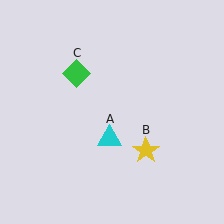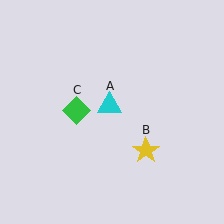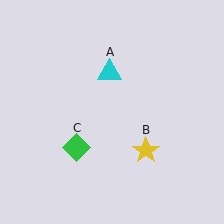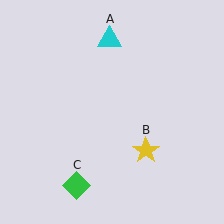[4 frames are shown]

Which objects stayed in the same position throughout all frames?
Yellow star (object B) remained stationary.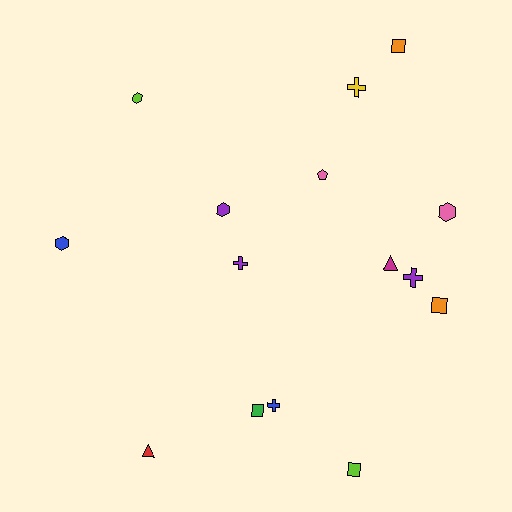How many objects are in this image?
There are 15 objects.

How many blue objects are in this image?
There are 2 blue objects.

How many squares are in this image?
There are 4 squares.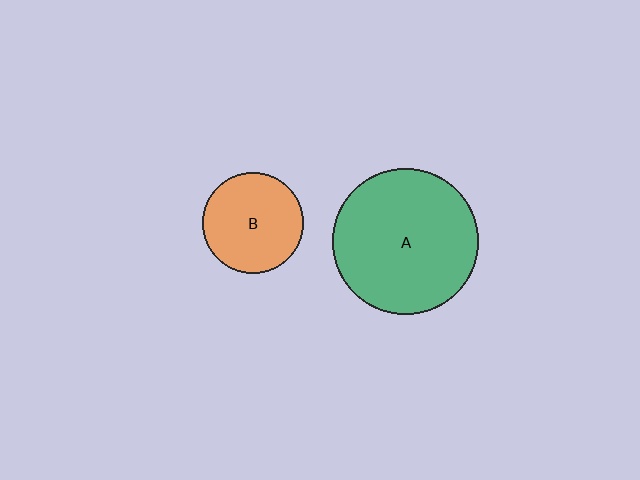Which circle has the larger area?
Circle A (green).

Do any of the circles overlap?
No, none of the circles overlap.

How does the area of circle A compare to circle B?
Approximately 2.1 times.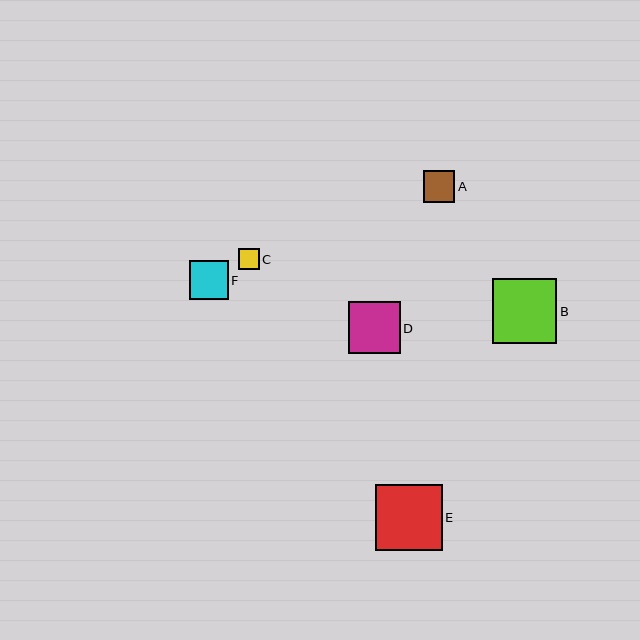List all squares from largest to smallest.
From largest to smallest: E, B, D, F, A, C.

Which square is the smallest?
Square C is the smallest with a size of approximately 21 pixels.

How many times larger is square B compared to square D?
Square B is approximately 1.2 times the size of square D.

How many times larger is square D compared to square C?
Square D is approximately 2.5 times the size of square C.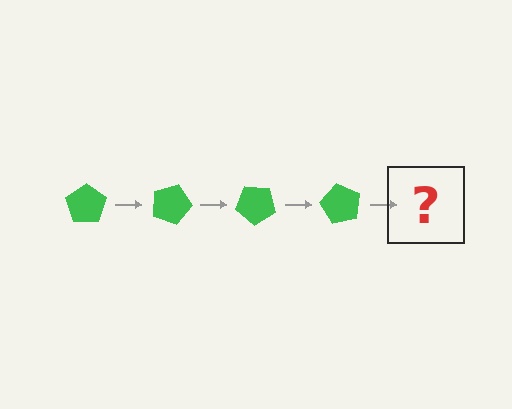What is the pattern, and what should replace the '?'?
The pattern is that the pentagon rotates 20 degrees each step. The '?' should be a green pentagon rotated 80 degrees.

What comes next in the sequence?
The next element should be a green pentagon rotated 80 degrees.